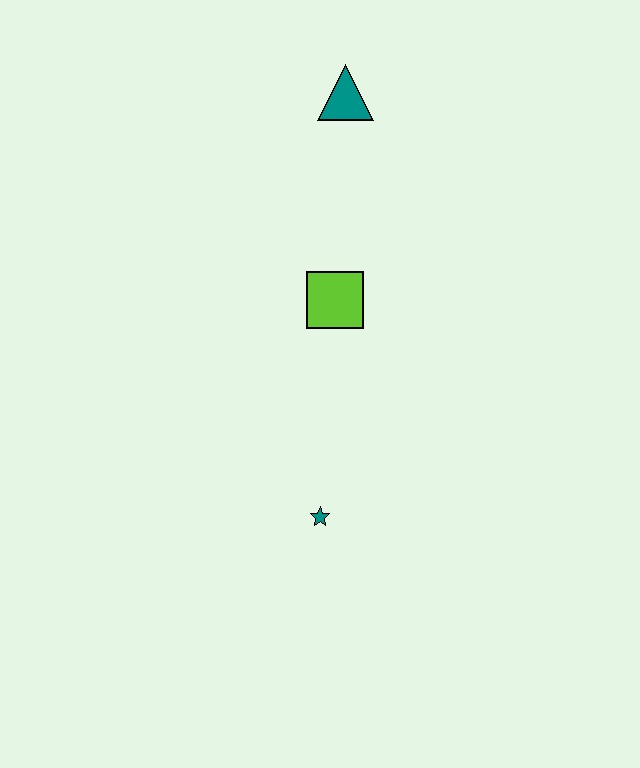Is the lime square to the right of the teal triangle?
No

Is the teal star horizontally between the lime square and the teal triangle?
No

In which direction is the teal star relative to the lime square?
The teal star is below the lime square.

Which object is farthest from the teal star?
The teal triangle is farthest from the teal star.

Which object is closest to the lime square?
The teal triangle is closest to the lime square.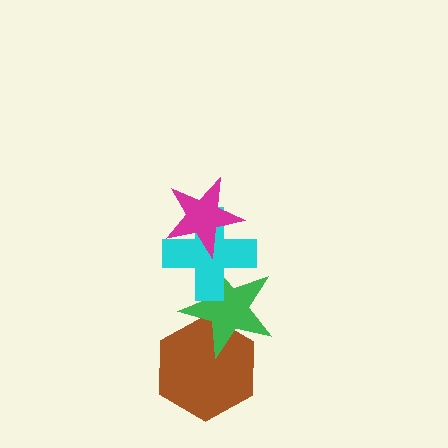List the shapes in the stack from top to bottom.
From top to bottom: the magenta star, the cyan cross, the green star, the brown hexagon.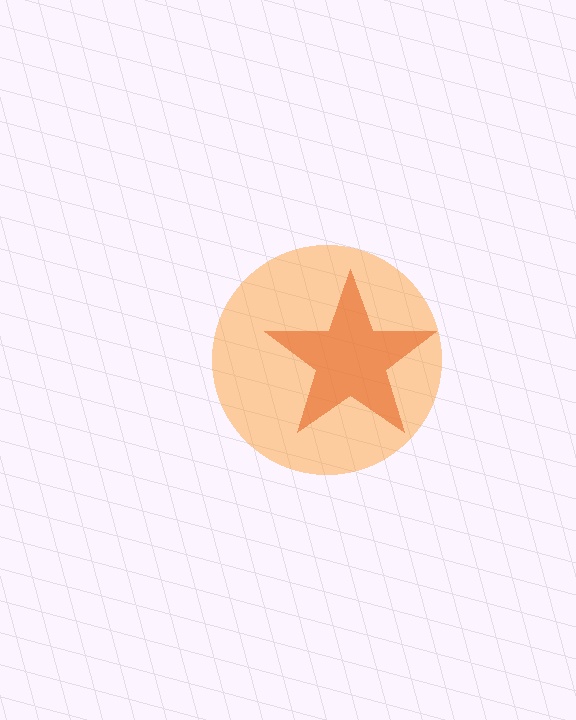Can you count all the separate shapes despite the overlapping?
Yes, there are 2 separate shapes.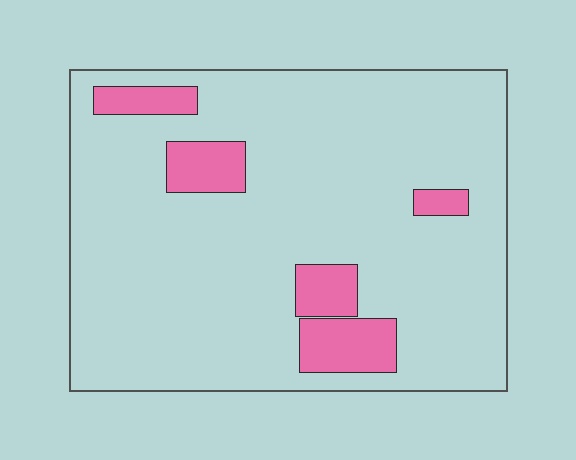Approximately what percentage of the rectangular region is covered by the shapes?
Approximately 10%.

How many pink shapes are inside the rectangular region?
5.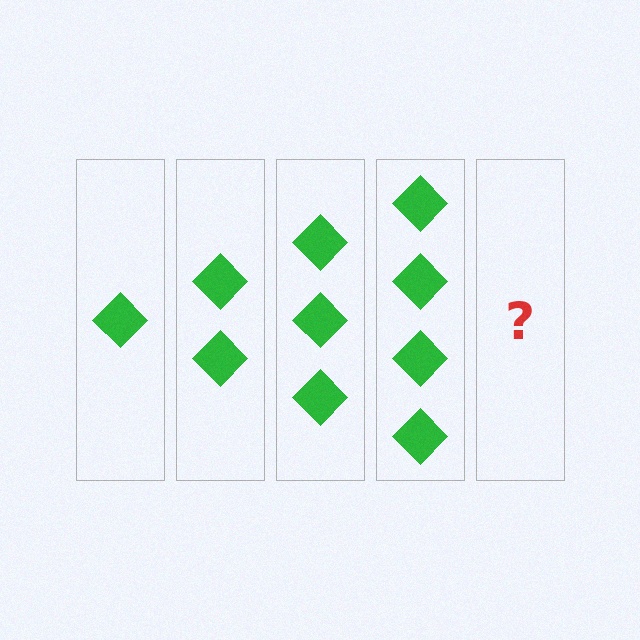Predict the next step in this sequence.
The next step is 5 diamonds.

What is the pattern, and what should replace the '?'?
The pattern is that each step adds one more diamond. The '?' should be 5 diamonds.